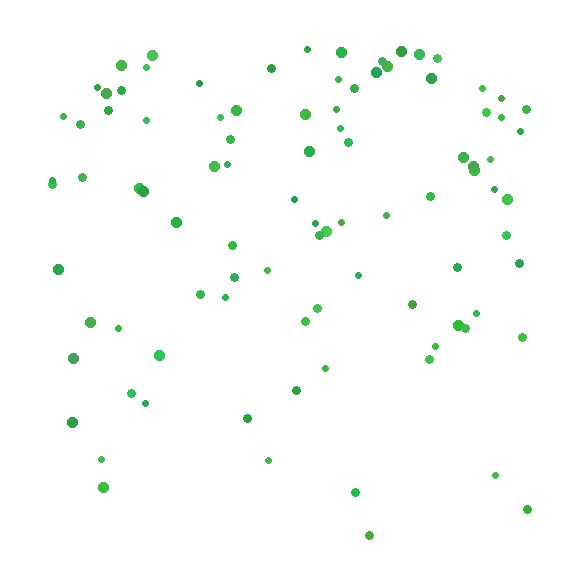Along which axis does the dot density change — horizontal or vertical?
Vertical.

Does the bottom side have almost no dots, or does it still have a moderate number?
Still a moderate number, just noticeably fewer than the top.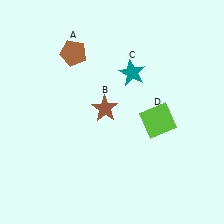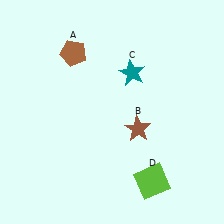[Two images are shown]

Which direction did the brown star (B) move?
The brown star (B) moved right.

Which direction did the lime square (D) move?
The lime square (D) moved down.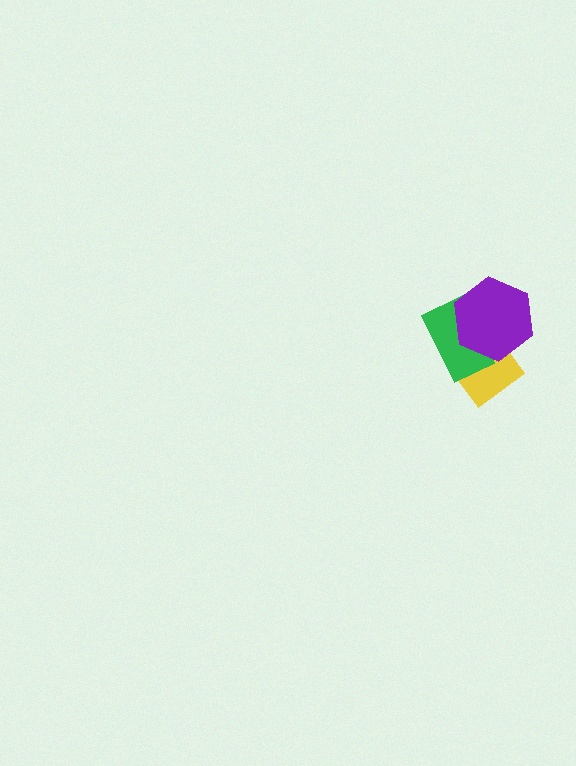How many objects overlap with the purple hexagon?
2 objects overlap with the purple hexagon.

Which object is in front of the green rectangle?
The purple hexagon is in front of the green rectangle.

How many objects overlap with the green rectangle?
2 objects overlap with the green rectangle.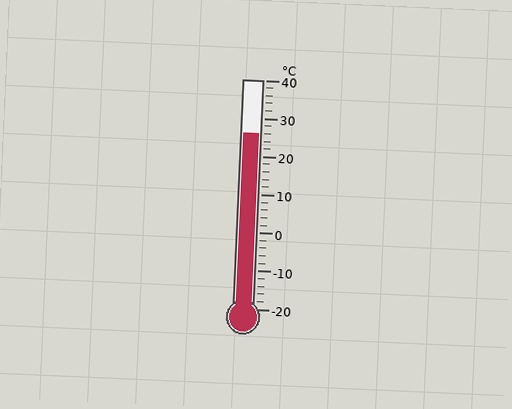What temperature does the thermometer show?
The thermometer shows approximately 26°C.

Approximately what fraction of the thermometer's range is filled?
The thermometer is filled to approximately 75% of its range.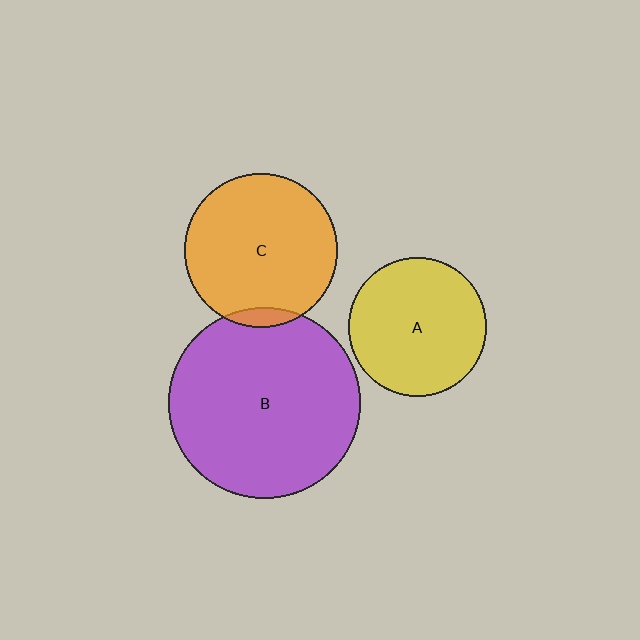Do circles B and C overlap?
Yes.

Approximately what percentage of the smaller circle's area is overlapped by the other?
Approximately 5%.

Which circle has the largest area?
Circle B (purple).